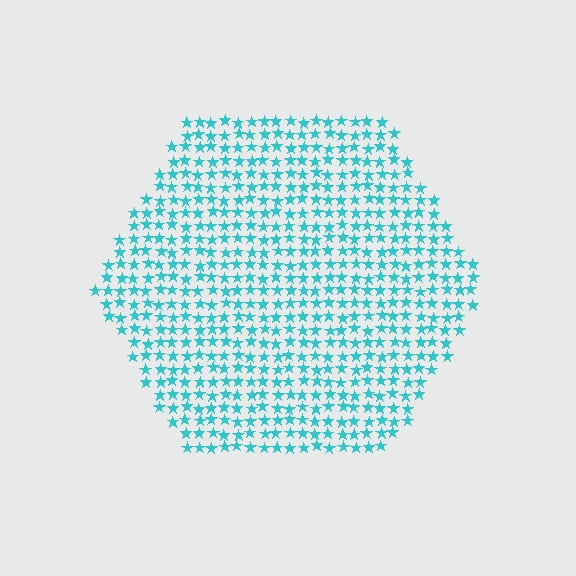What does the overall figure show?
The overall figure shows a hexagon.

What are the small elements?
The small elements are stars.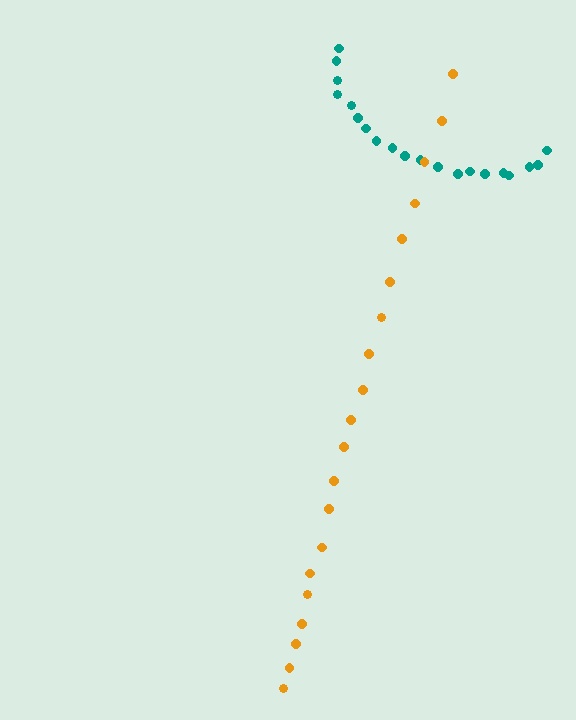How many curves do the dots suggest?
There are 2 distinct paths.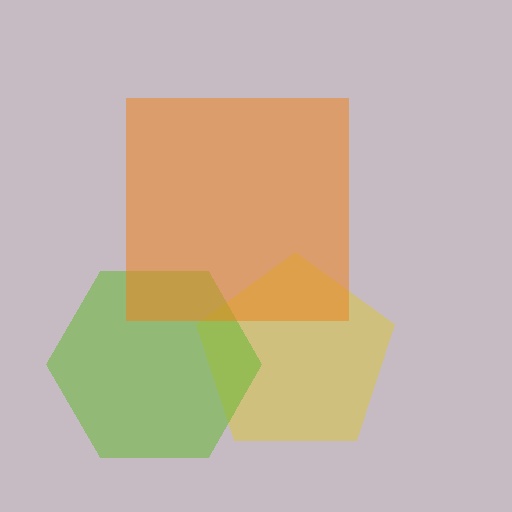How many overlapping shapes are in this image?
There are 3 overlapping shapes in the image.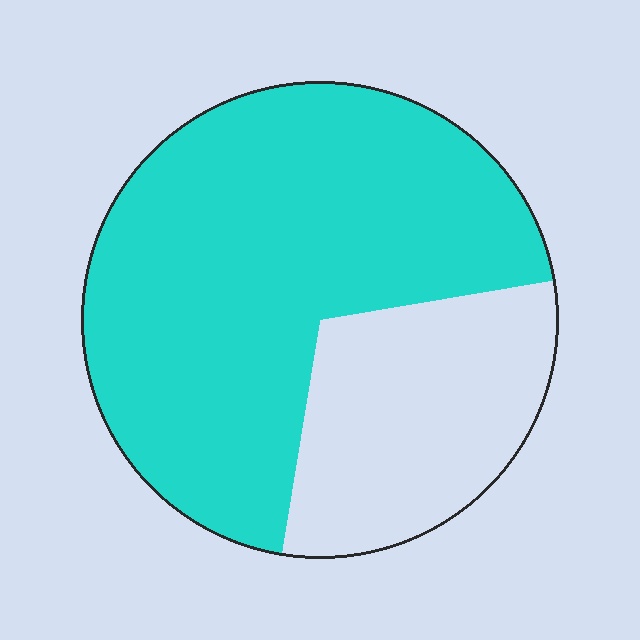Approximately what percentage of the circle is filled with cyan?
Approximately 70%.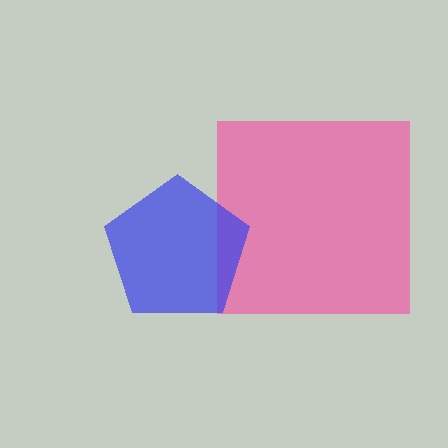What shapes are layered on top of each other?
The layered shapes are: a pink square, a blue pentagon.